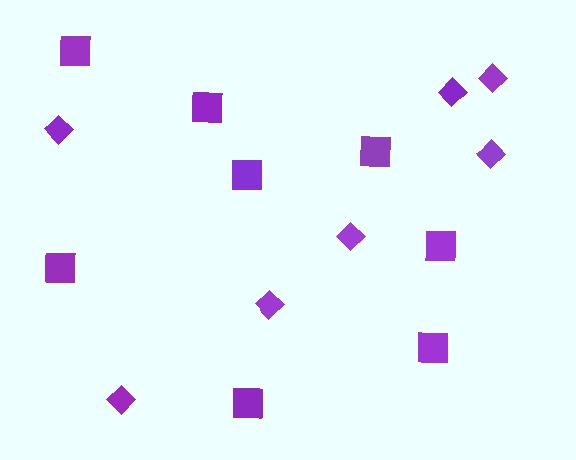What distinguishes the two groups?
There are 2 groups: one group of squares (8) and one group of diamonds (7).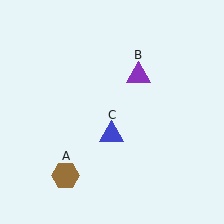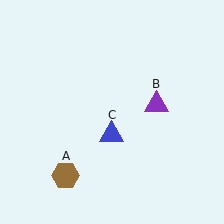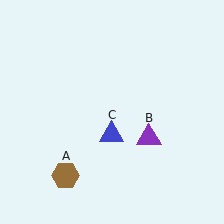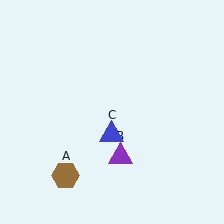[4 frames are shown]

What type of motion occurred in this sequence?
The purple triangle (object B) rotated clockwise around the center of the scene.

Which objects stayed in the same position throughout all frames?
Brown hexagon (object A) and blue triangle (object C) remained stationary.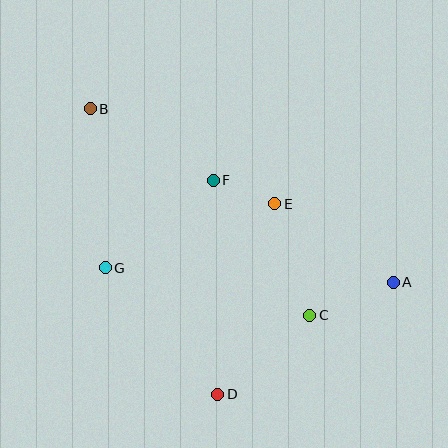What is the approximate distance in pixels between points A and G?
The distance between A and G is approximately 288 pixels.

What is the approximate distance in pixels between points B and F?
The distance between B and F is approximately 142 pixels.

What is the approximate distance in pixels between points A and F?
The distance between A and F is approximately 207 pixels.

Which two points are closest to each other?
Points E and F are closest to each other.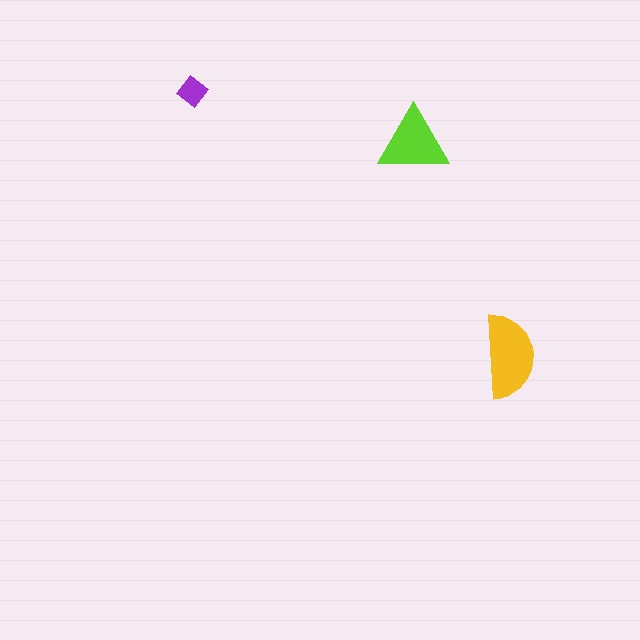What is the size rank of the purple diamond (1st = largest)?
3rd.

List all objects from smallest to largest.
The purple diamond, the lime triangle, the yellow semicircle.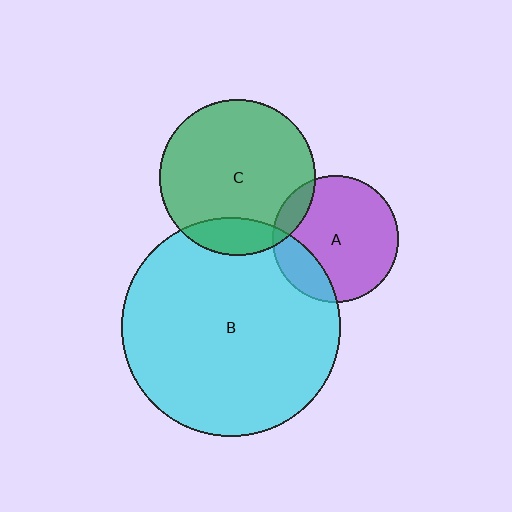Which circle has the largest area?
Circle B (cyan).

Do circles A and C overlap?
Yes.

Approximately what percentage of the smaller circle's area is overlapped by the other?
Approximately 10%.